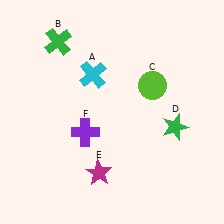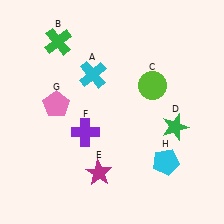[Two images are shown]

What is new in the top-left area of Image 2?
A pink pentagon (G) was added in the top-left area of Image 2.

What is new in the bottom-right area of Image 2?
A cyan pentagon (H) was added in the bottom-right area of Image 2.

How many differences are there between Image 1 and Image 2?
There are 2 differences between the two images.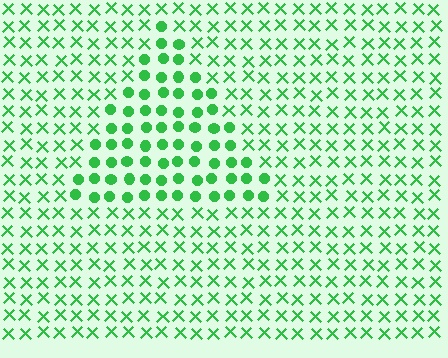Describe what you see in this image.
The image is filled with small green elements arranged in a uniform grid. A triangle-shaped region contains circles, while the surrounding area contains X marks. The boundary is defined purely by the change in element shape.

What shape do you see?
I see a triangle.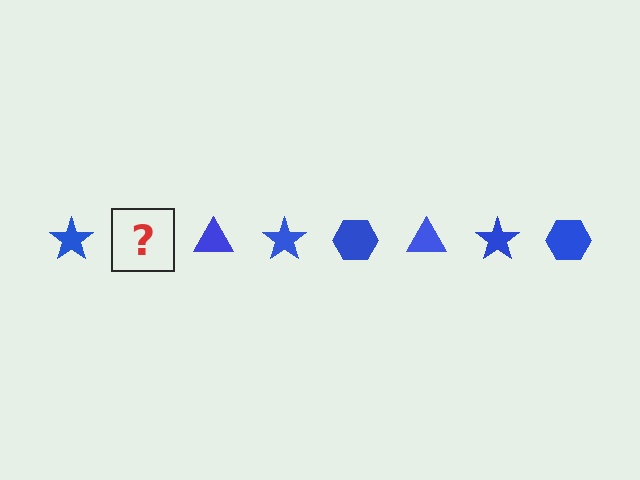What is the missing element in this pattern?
The missing element is a blue hexagon.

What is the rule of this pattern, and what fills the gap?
The rule is that the pattern cycles through star, hexagon, triangle shapes in blue. The gap should be filled with a blue hexagon.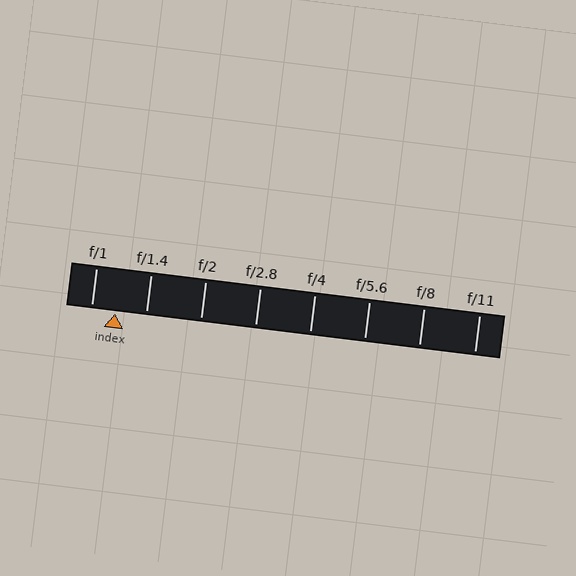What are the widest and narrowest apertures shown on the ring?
The widest aperture shown is f/1 and the narrowest is f/11.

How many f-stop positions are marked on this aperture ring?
There are 8 f-stop positions marked.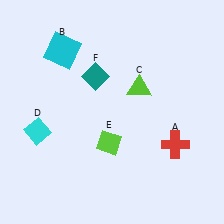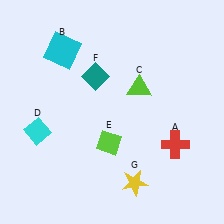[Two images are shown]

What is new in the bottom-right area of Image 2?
A yellow star (G) was added in the bottom-right area of Image 2.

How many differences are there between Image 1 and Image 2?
There is 1 difference between the two images.